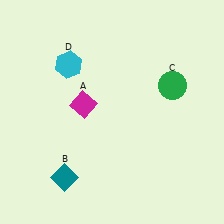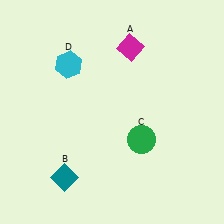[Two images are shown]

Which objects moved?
The objects that moved are: the magenta diamond (A), the green circle (C).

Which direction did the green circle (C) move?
The green circle (C) moved down.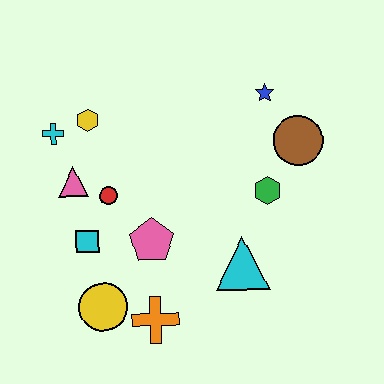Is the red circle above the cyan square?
Yes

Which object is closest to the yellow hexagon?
The cyan cross is closest to the yellow hexagon.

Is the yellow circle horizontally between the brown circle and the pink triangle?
Yes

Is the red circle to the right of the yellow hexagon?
Yes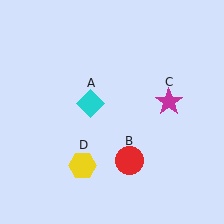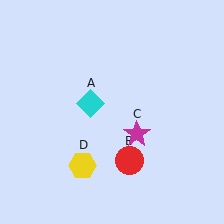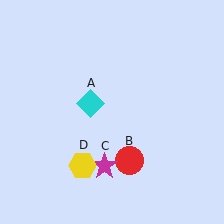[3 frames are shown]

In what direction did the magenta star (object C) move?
The magenta star (object C) moved down and to the left.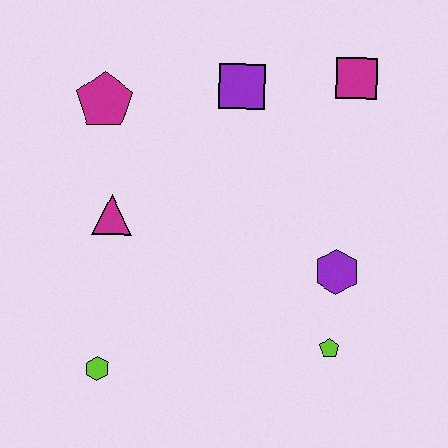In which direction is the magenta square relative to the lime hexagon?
The magenta square is above the lime hexagon.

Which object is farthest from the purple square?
The lime hexagon is farthest from the purple square.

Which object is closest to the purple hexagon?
The lime pentagon is closest to the purple hexagon.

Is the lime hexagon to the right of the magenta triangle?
No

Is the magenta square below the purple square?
No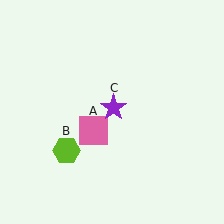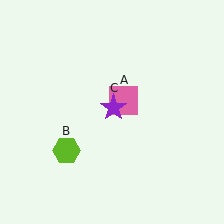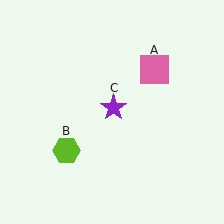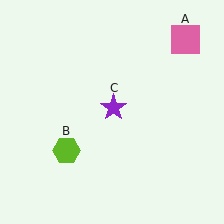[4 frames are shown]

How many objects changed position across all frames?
1 object changed position: pink square (object A).